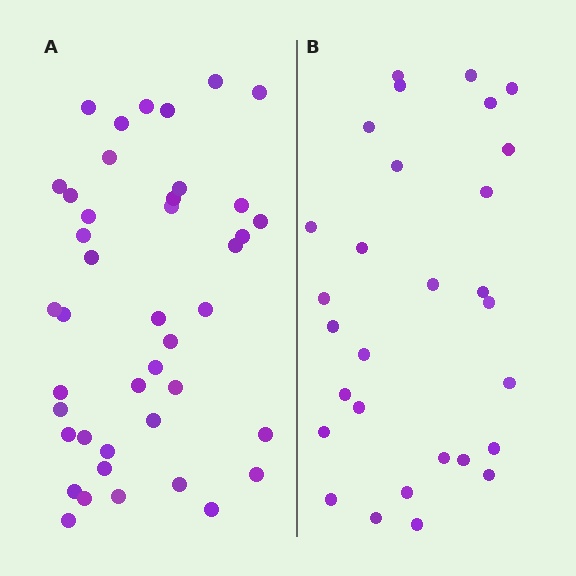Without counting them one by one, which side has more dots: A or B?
Region A (the left region) has more dots.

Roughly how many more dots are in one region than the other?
Region A has approximately 15 more dots than region B.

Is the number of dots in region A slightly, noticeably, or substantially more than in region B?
Region A has noticeably more, but not dramatically so. The ratio is roughly 1.4 to 1.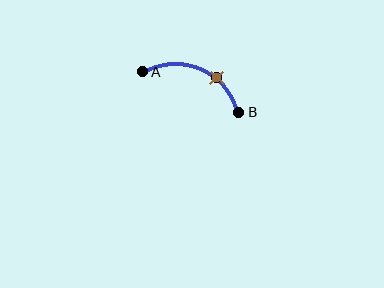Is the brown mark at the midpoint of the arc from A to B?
No. The brown mark lies on the arc but is closer to endpoint B. The arc midpoint would be at the point on the curve equidistant along the arc from both A and B.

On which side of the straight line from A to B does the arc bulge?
The arc bulges above the straight line connecting A and B.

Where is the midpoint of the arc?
The arc midpoint is the point on the curve farthest from the straight line joining A and B. It sits above that line.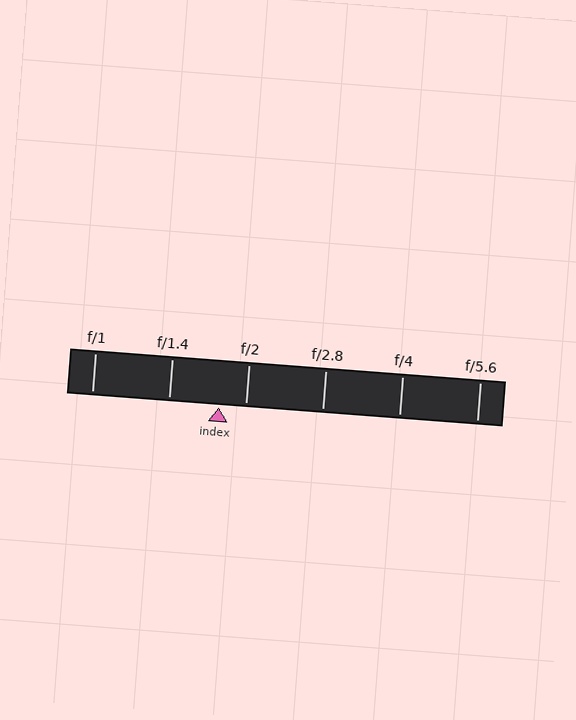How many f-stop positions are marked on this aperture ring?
There are 6 f-stop positions marked.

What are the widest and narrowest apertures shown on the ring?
The widest aperture shown is f/1 and the narrowest is f/5.6.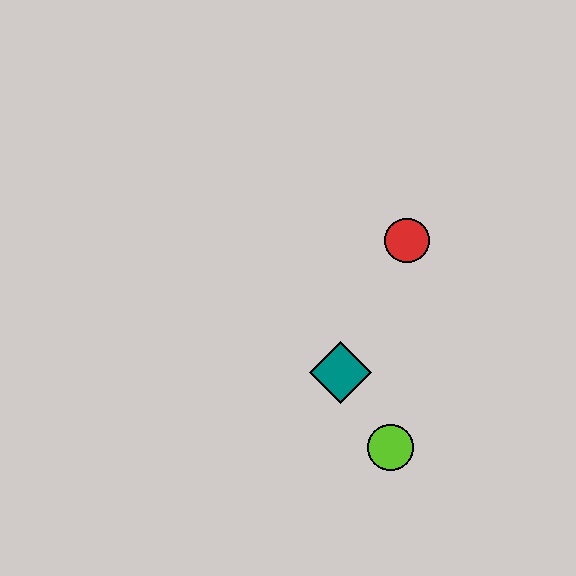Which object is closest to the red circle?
The teal diamond is closest to the red circle.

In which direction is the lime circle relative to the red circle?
The lime circle is below the red circle.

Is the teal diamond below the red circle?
Yes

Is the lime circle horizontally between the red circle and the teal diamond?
Yes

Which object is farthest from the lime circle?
The red circle is farthest from the lime circle.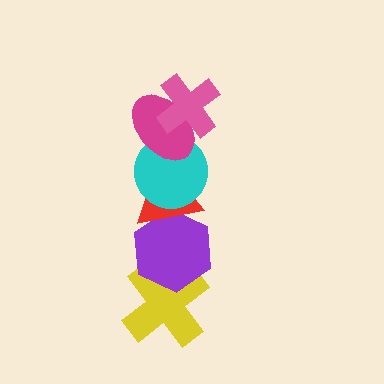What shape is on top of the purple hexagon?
The red triangle is on top of the purple hexagon.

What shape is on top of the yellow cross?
The purple hexagon is on top of the yellow cross.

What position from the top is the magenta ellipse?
The magenta ellipse is 2nd from the top.